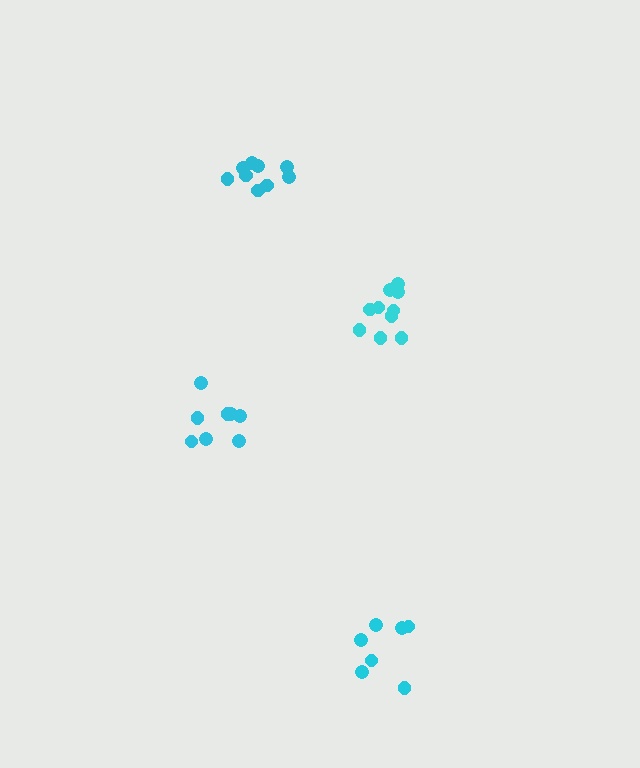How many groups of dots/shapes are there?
There are 4 groups.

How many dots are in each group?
Group 1: 7 dots, Group 2: 10 dots, Group 3: 9 dots, Group 4: 8 dots (34 total).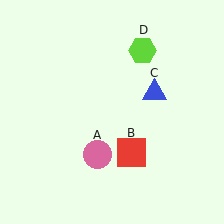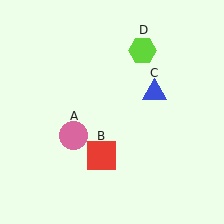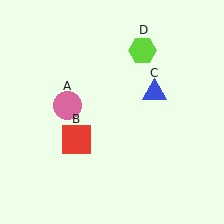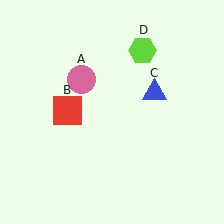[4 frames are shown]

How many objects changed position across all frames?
2 objects changed position: pink circle (object A), red square (object B).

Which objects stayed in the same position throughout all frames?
Blue triangle (object C) and lime hexagon (object D) remained stationary.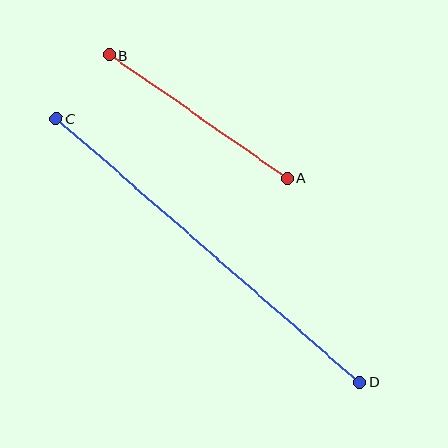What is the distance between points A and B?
The distance is approximately 215 pixels.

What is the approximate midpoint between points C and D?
The midpoint is at approximately (208, 250) pixels.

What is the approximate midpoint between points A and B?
The midpoint is at approximately (198, 117) pixels.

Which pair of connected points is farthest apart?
Points C and D are farthest apart.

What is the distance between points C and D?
The distance is approximately 402 pixels.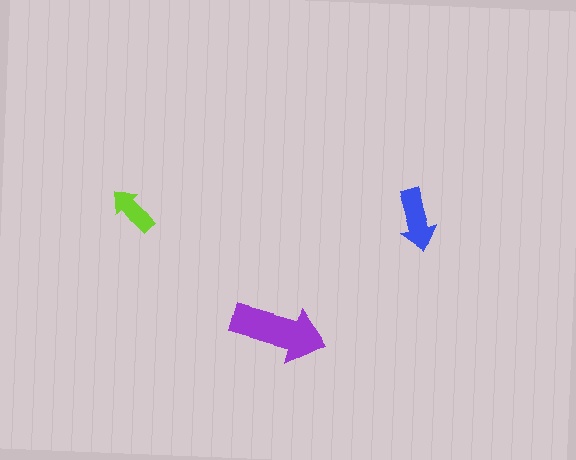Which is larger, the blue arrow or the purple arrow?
The purple one.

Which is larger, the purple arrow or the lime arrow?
The purple one.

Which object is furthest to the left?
The lime arrow is leftmost.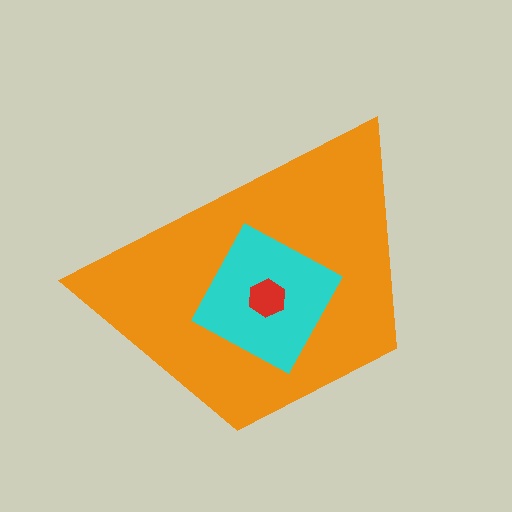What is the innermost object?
The red hexagon.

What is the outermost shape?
The orange trapezoid.